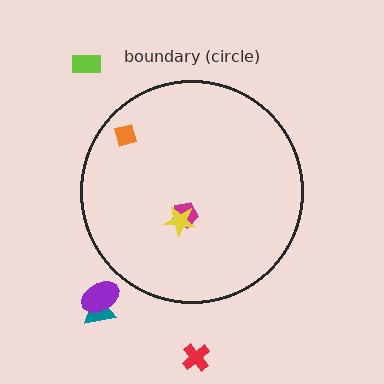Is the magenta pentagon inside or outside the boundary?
Inside.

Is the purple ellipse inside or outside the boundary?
Outside.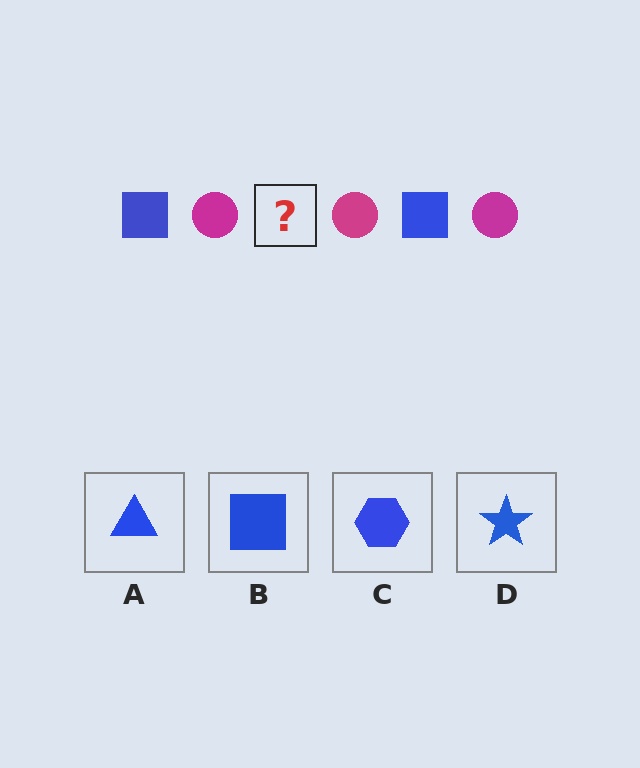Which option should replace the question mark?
Option B.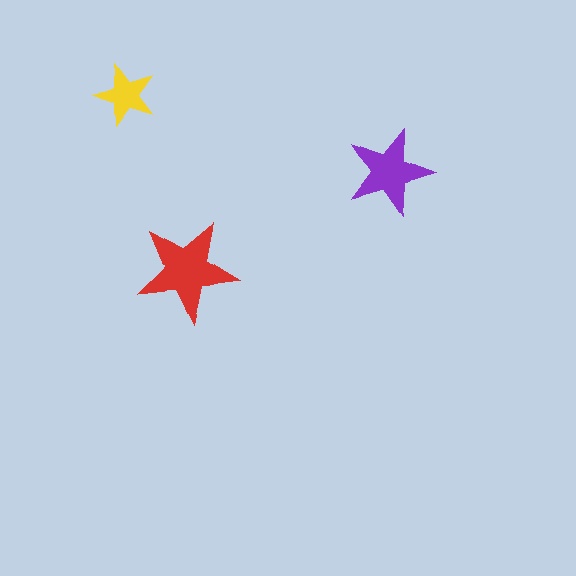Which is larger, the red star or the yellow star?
The red one.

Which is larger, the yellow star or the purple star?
The purple one.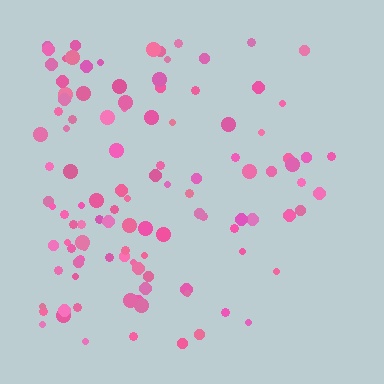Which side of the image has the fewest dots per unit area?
The right.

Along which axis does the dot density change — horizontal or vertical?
Horizontal.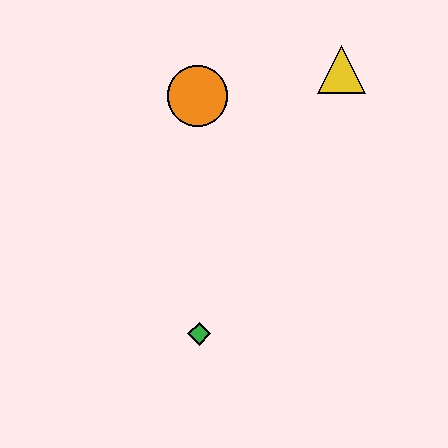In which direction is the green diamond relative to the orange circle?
The green diamond is below the orange circle.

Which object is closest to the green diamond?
The orange circle is closest to the green diamond.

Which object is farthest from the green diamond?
The yellow triangle is farthest from the green diamond.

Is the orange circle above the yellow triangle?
No